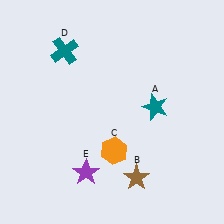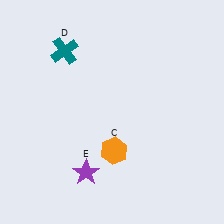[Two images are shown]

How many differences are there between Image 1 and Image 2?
There are 2 differences between the two images.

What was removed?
The teal star (A), the brown star (B) were removed in Image 2.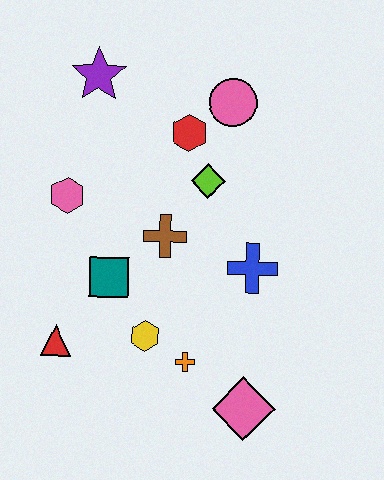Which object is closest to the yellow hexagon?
The orange cross is closest to the yellow hexagon.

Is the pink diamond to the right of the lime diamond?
Yes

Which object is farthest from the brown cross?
The pink diamond is farthest from the brown cross.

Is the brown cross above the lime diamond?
No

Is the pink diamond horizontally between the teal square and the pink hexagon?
No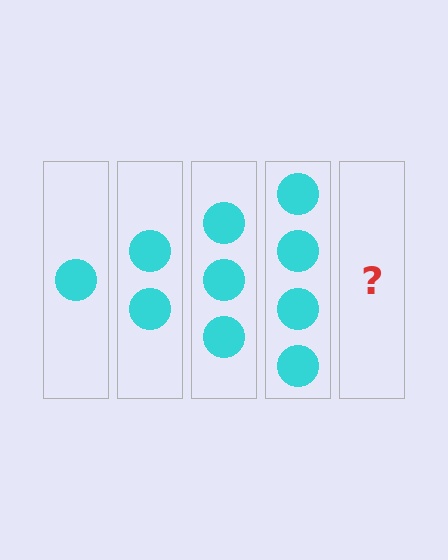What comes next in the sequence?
The next element should be 5 circles.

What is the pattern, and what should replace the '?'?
The pattern is that each step adds one more circle. The '?' should be 5 circles.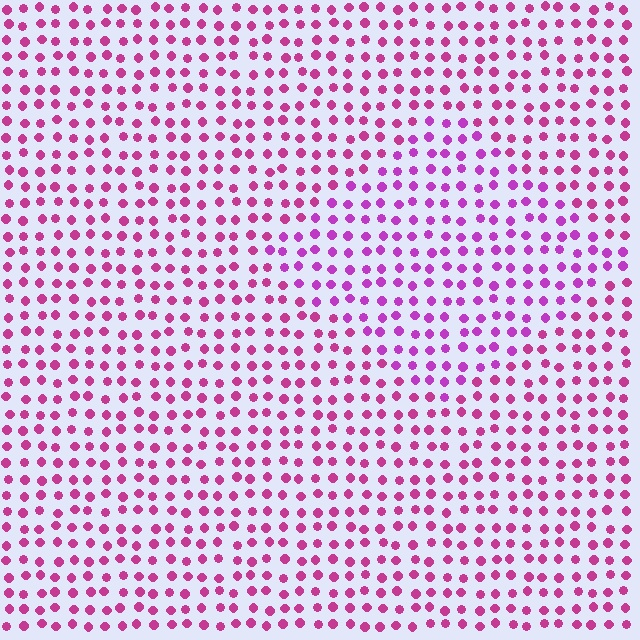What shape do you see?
I see a diamond.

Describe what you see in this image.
The image is filled with small magenta elements in a uniform arrangement. A diamond-shaped region is visible where the elements are tinted to a slightly different hue, forming a subtle color boundary.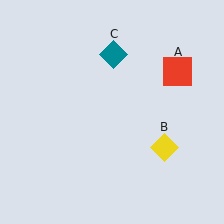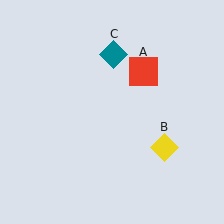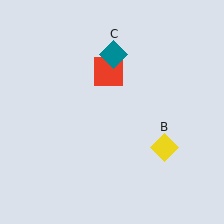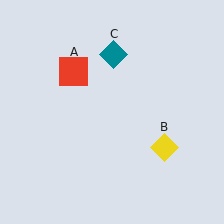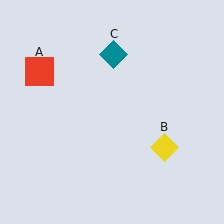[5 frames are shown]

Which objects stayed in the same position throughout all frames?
Yellow diamond (object B) and teal diamond (object C) remained stationary.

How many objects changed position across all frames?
1 object changed position: red square (object A).